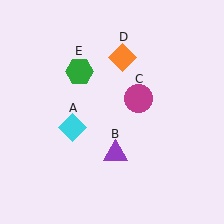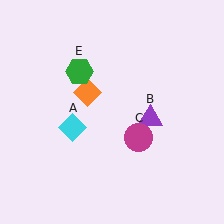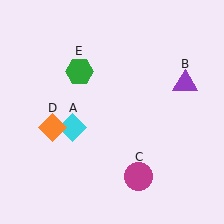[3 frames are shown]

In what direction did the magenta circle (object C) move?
The magenta circle (object C) moved down.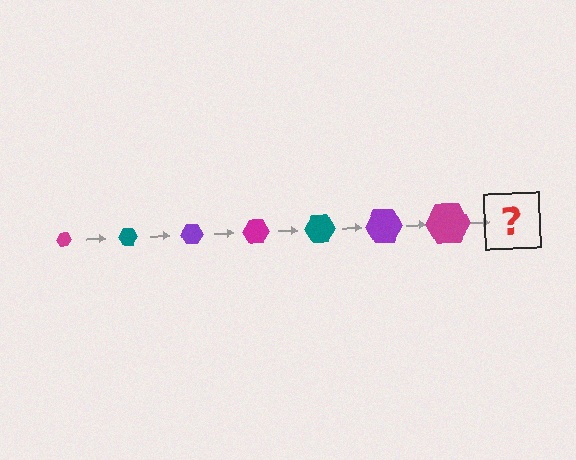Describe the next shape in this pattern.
It should be a teal hexagon, larger than the previous one.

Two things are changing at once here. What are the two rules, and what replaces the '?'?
The two rules are that the hexagon grows larger each step and the color cycles through magenta, teal, and purple. The '?' should be a teal hexagon, larger than the previous one.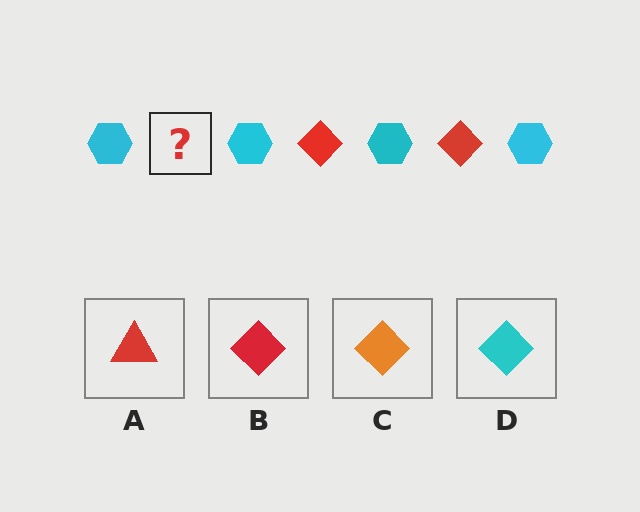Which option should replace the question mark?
Option B.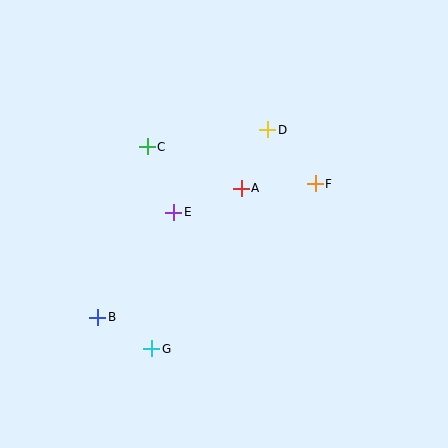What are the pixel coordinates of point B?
Point B is at (98, 317).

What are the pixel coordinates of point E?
Point E is at (174, 212).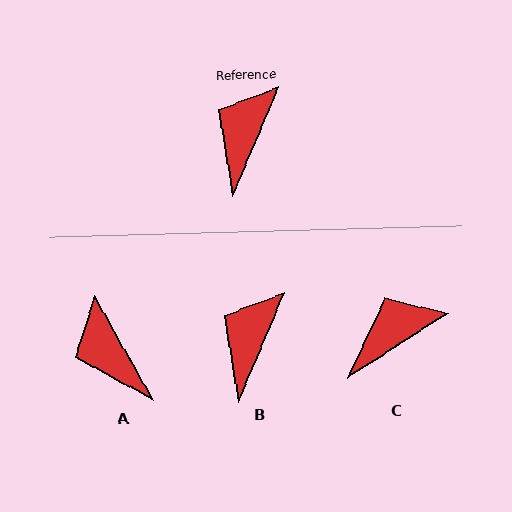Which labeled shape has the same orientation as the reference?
B.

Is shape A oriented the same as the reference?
No, it is off by about 52 degrees.